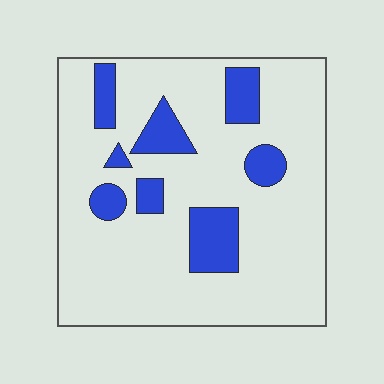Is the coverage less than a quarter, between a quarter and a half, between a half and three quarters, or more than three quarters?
Less than a quarter.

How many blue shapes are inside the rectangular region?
8.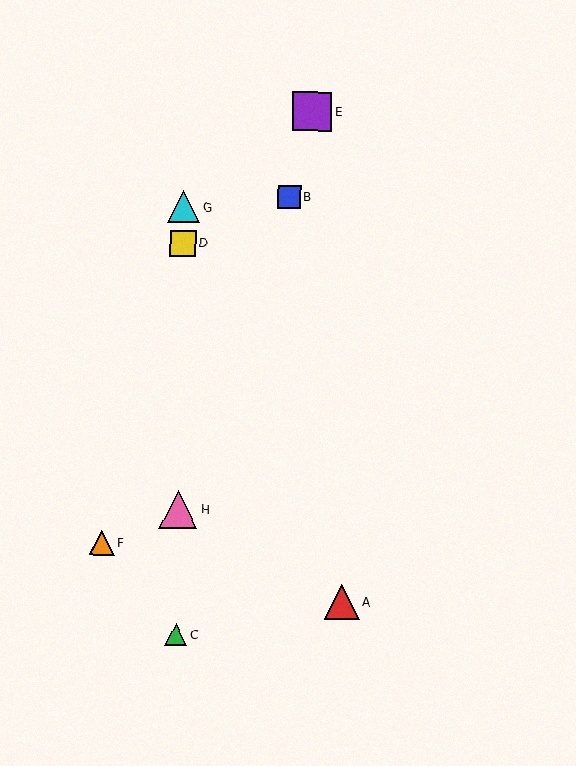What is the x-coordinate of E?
Object E is at x≈312.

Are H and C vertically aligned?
Yes, both are at x≈178.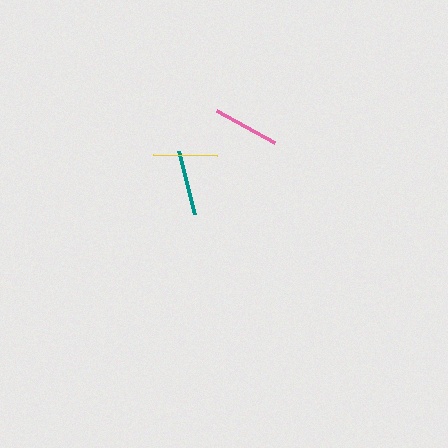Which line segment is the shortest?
The yellow line is the shortest at approximately 64 pixels.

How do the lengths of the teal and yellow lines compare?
The teal and yellow lines are approximately the same length.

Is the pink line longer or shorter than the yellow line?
The pink line is longer than the yellow line.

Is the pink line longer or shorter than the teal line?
The pink line is longer than the teal line.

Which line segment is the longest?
The pink line is the longest at approximately 66 pixels.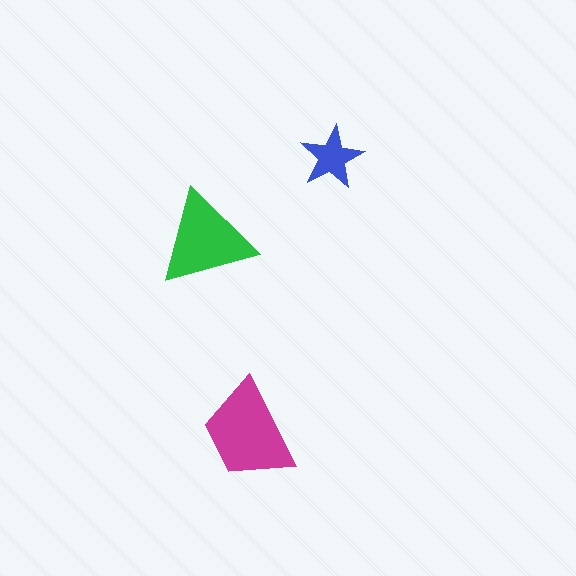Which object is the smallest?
The blue star.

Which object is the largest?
The magenta trapezoid.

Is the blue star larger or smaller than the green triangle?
Smaller.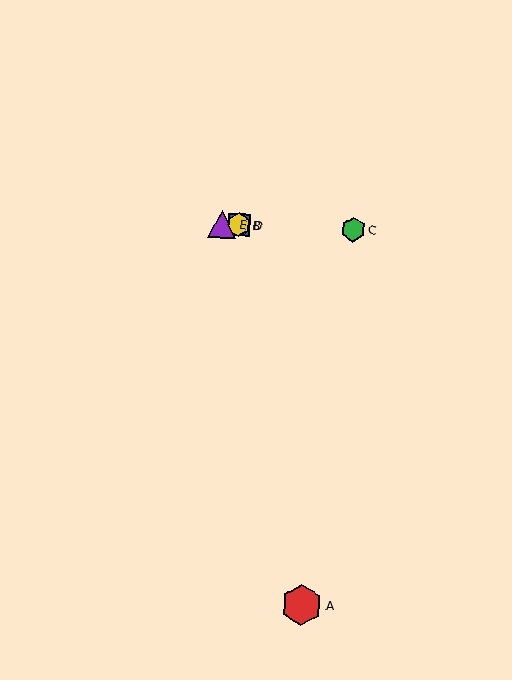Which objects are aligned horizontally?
Objects B, C, D, E are aligned horizontally.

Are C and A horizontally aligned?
No, C is at y≈229 and A is at y≈605.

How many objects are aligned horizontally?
4 objects (B, C, D, E) are aligned horizontally.